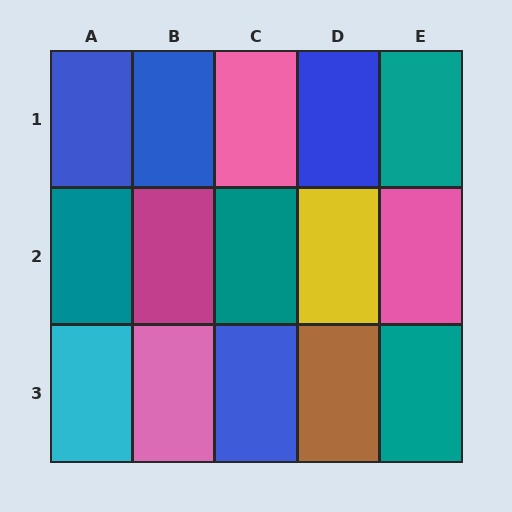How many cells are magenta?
1 cell is magenta.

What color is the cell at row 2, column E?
Pink.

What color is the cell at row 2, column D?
Yellow.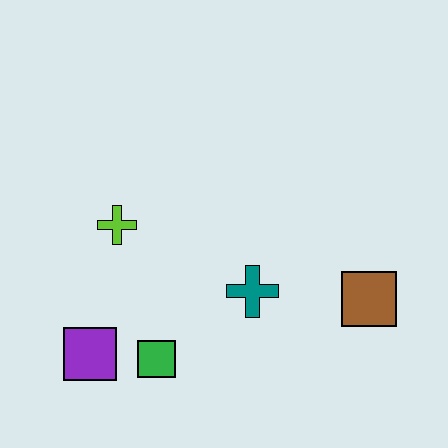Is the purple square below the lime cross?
Yes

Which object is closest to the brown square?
The teal cross is closest to the brown square.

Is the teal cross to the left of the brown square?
Yes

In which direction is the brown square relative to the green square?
The brown square is to the right of the green square.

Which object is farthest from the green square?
The brown square is farthest from the green square.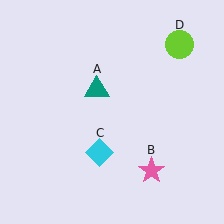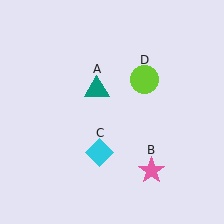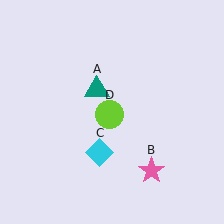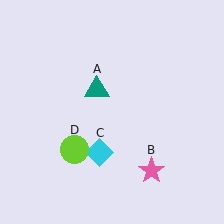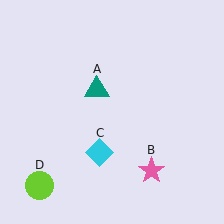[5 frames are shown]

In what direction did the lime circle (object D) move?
The lime circle (object D) moved down and to the left.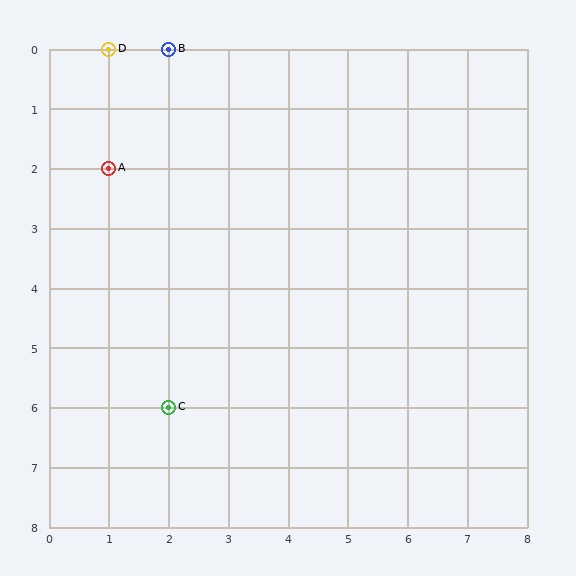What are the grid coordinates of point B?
Point B is at grid coordinates (2, 0).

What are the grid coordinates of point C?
Point C is at grid coordinates (2, 6).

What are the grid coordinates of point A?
Point A is at grid coordinates (1, 2).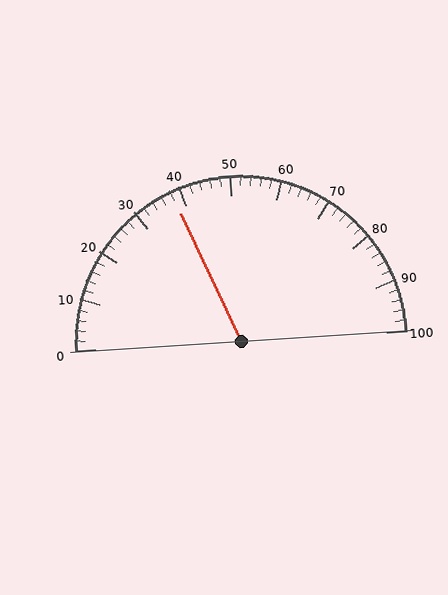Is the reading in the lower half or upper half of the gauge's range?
The reading is in the lower half of the range (0 to 100).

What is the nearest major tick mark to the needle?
The nearest major tick mark is 40.